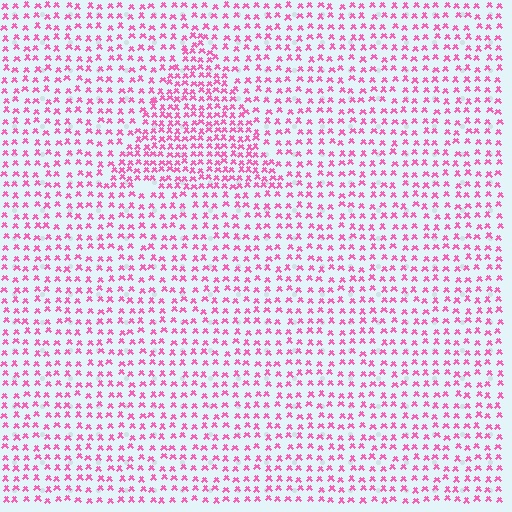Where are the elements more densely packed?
The elements are more densely packed inside the triangle boundary.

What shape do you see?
I see a triangle.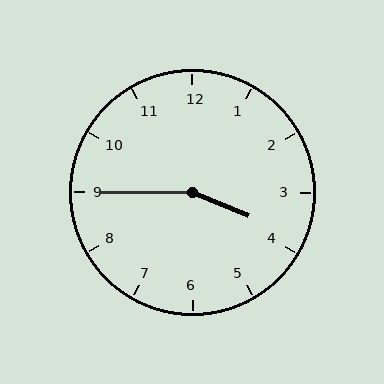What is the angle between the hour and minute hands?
Approximately 158 degrees.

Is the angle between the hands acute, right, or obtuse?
It is obtuse.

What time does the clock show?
3:45.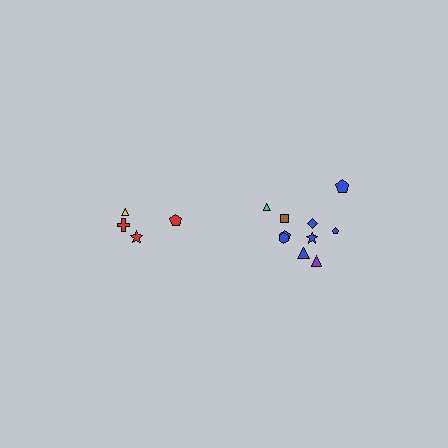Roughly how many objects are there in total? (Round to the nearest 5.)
Roughly 15 objects in total.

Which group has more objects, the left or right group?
The right group.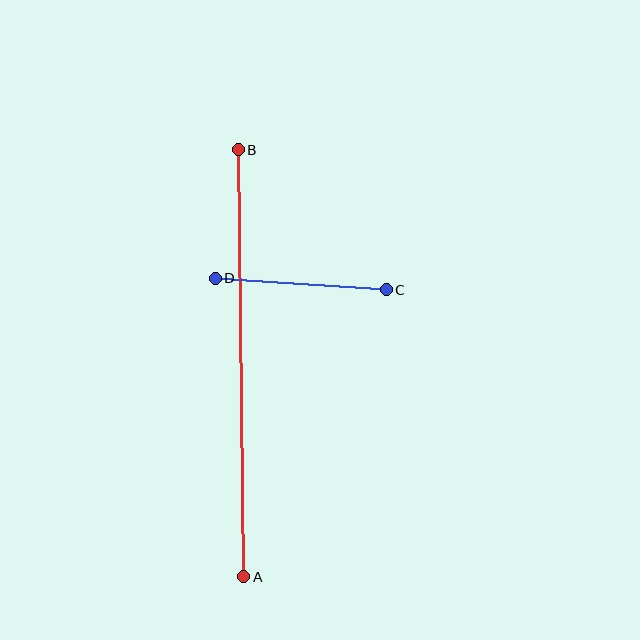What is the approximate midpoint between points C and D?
The midpoint is at approximately (301, 284) pixels.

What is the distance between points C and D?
The distance is approximately 171 pixels.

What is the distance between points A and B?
The distance is approximately 427 pixels.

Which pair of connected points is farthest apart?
Points A and B are farthest apart.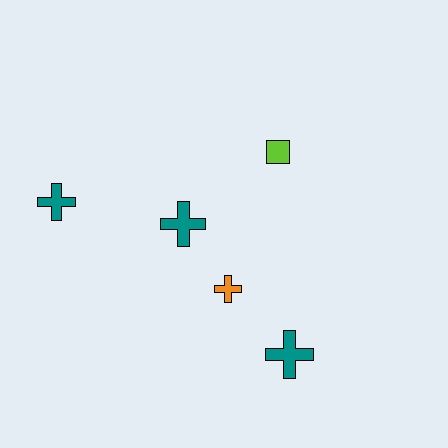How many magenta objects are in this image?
There are no magenta objects.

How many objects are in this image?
There are 5 objects.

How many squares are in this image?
There is 1 square.